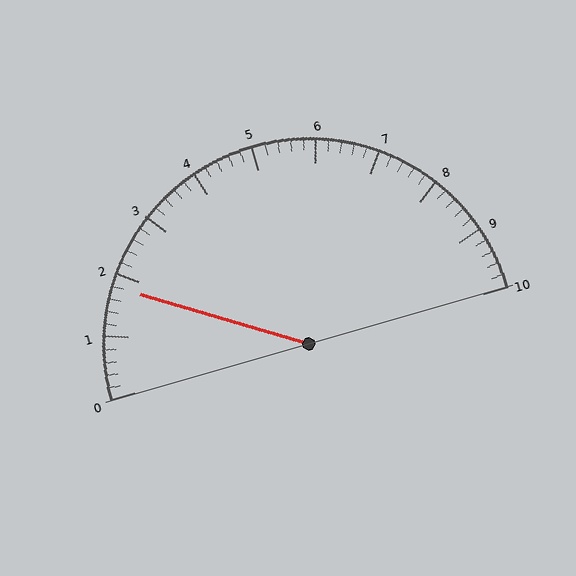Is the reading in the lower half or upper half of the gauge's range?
The reading is in the lower half of the range (0 to 10).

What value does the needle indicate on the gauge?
The needle indicates approximately 1.8.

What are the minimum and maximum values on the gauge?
The gauge ranges from 0 to 10.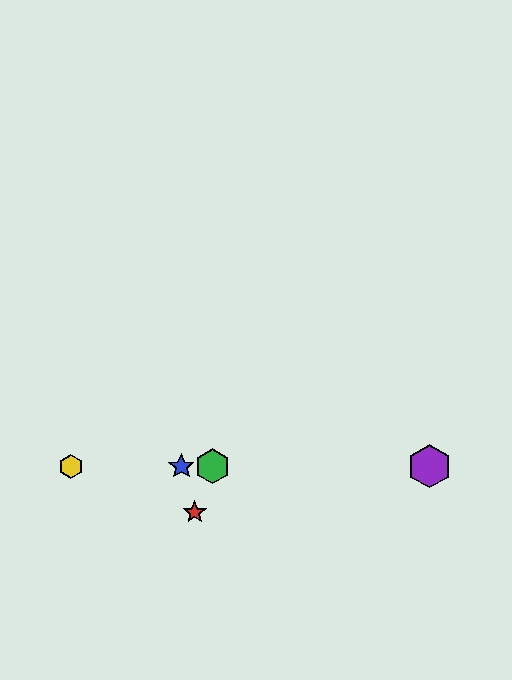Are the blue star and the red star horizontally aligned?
No, the blue star is at y≈466 and the red star is at y≈512.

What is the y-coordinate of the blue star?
The blue star is at y≈466.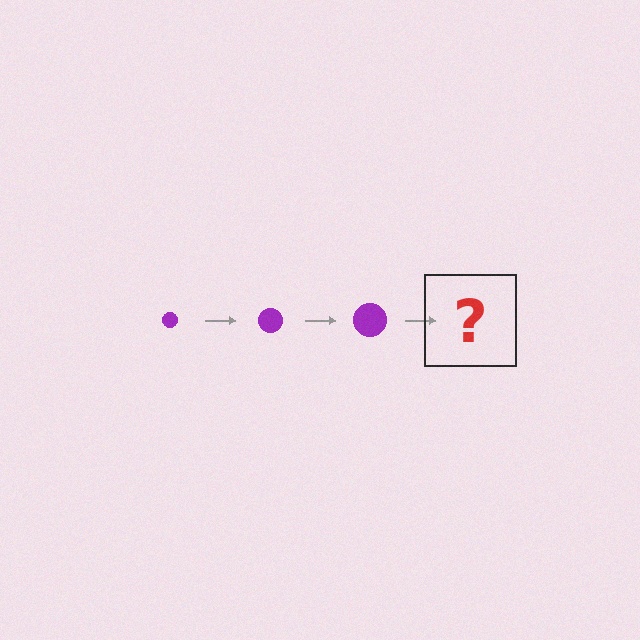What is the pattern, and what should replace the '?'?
The pattern is that the circle gets progressively larger each step. The '?' should be a purple circle, larger than the previous one.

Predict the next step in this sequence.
The next step is a purple circle, larger than the previous one.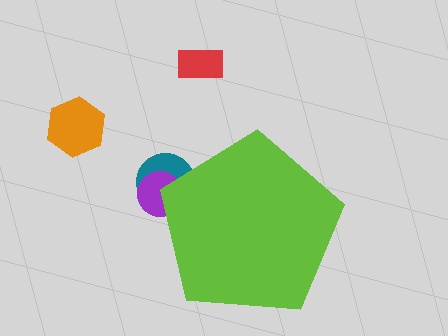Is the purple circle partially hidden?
Yes, the purple circle is partially hidden behind the lime pentagon.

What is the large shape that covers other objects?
A lime pentagon.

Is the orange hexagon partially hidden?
No, the orange hexagon is fully visible.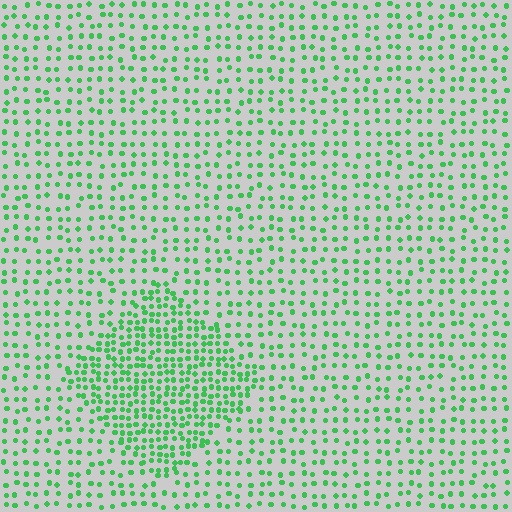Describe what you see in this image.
The image contains small green elements arranged at two different densities. A diamond-shaped region is visible where the elements are more densely packed than the surrounding area.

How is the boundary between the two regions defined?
The boundary is defined by a change in element density (approximately 2.1x ratio). All elements are the same color, size, and shape.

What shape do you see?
I see a diamond.